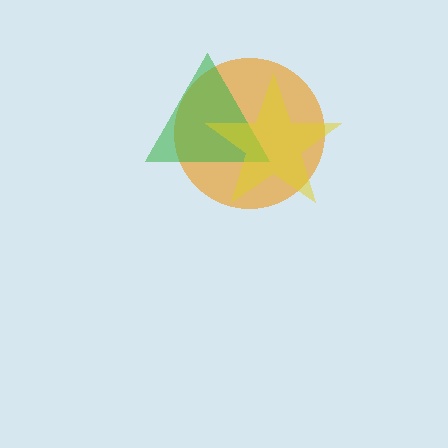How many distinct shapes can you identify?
There are 3 distinct shapes: an orange circle, a green triangle, a yellow star.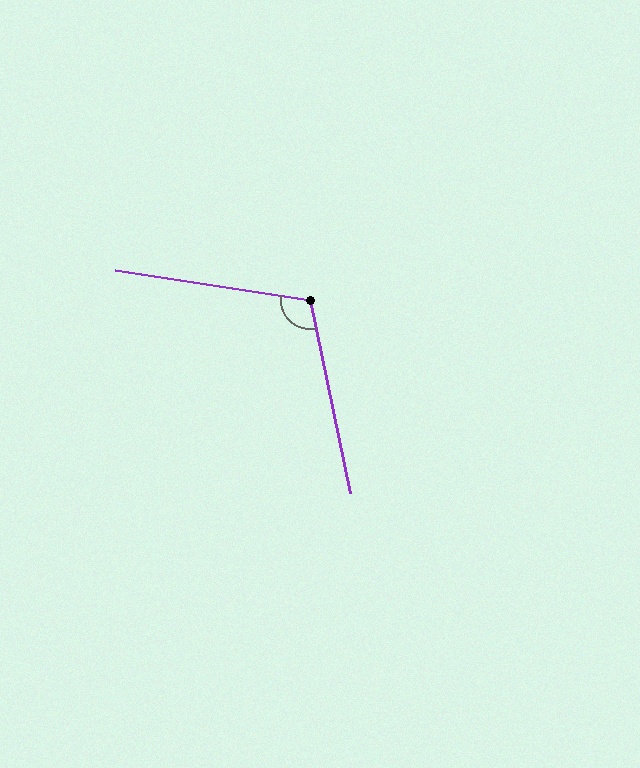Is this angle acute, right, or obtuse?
It is obtuse.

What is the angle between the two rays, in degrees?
Approximately 111 degrees.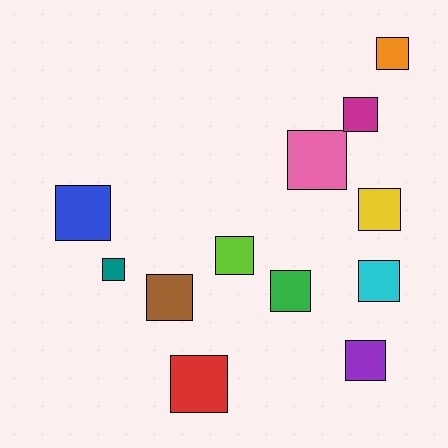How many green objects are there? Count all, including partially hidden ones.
There is 1 green object.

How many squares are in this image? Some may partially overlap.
There are 12 squares.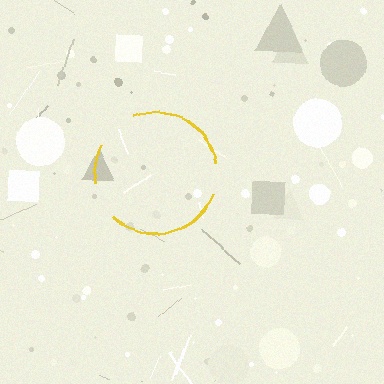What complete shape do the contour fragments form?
The contour fragments form a circle.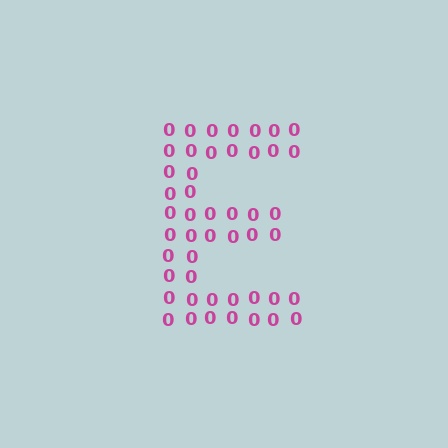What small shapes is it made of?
It is made of small digit 0's.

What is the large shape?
The large shape is the letter E.